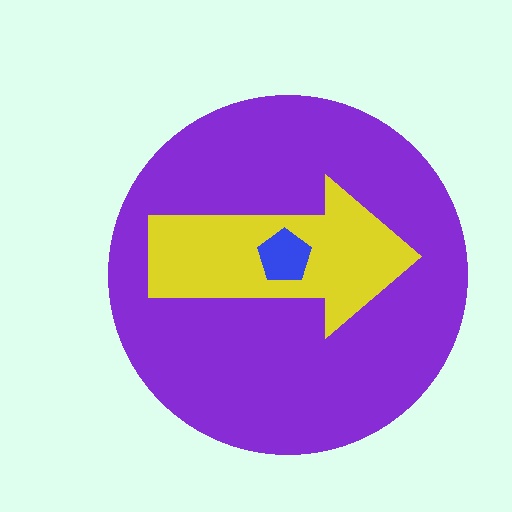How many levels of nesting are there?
3.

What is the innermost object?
The blue pentagon.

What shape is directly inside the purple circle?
The yellow arrow.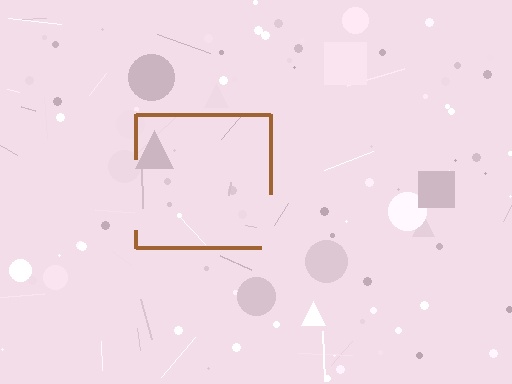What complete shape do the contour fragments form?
The contour fragments form a square.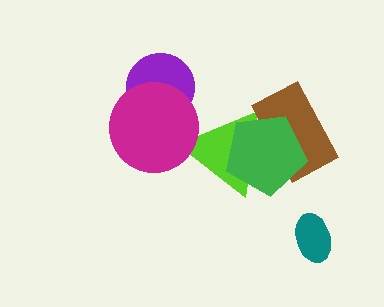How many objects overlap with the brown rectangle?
2 objects overlap with the brown rectangle.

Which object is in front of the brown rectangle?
The green pentagon is in front of the brown rectangle.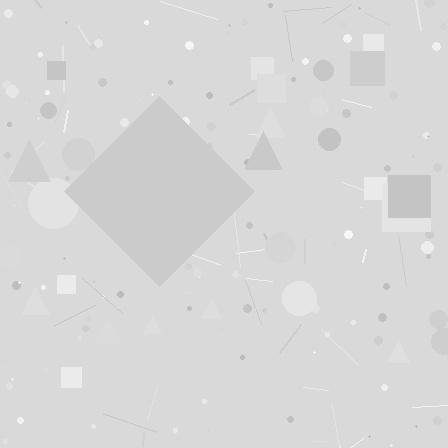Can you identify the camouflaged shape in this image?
The camouflaged shape is a diamond.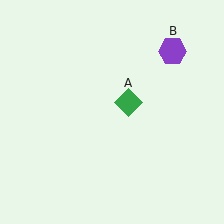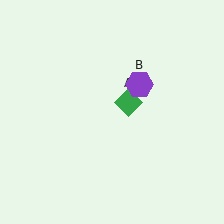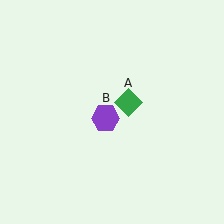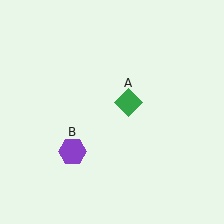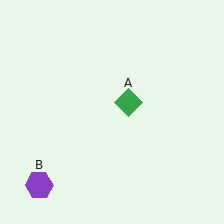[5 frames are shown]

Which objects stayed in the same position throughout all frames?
Green diamond (object A) remained stationary.